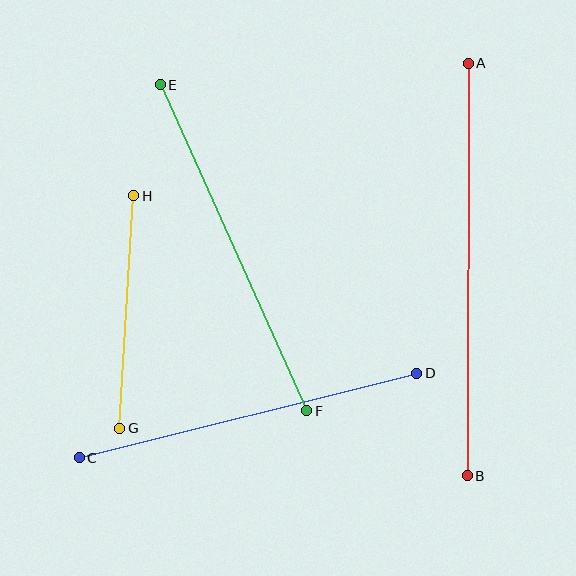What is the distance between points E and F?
The distance is approximately 358 pixels.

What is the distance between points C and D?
The distance is approximately 348 pixels.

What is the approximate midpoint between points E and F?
The midpoint is at approximately (234, 248) pixels.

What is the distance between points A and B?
The distance is approximately 412 pixels.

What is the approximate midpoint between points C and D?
The midpoint is at approximately (248, 415) pixels.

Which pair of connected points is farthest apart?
Points A and B are farthest apart.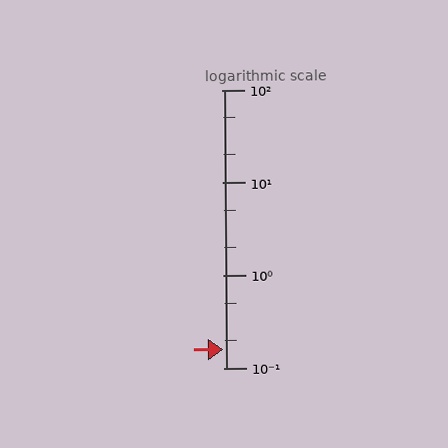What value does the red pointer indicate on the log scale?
The pointer indicates approximately 0.16.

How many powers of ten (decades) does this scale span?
The scale spans 3 decades, from 0.1 to 100.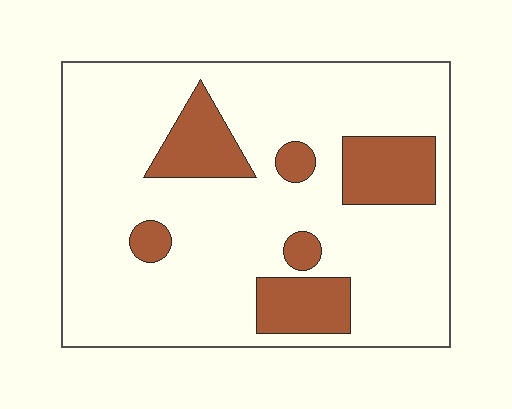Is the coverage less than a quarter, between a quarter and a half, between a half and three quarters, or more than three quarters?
Less than a quarter.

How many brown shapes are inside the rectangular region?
6.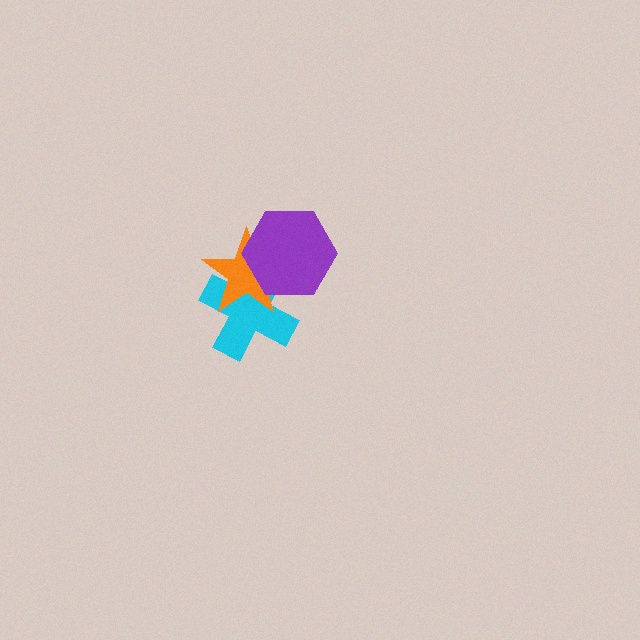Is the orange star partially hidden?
Yes, it is partially covered by another shape.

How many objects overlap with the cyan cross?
2 objects overlap with the cyan cross.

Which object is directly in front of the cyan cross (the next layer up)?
The orange star is directly in front of the cyan cross.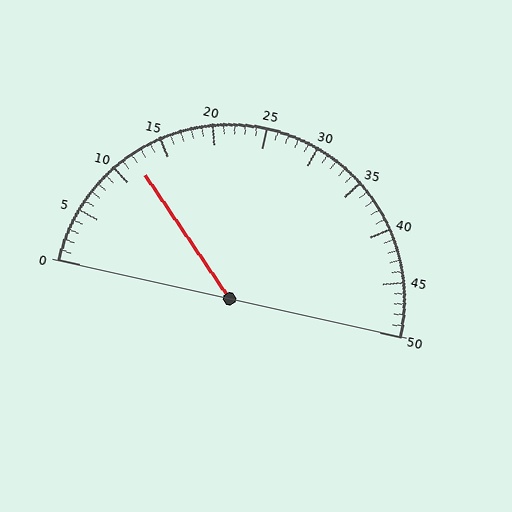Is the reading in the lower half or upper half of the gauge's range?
The reading is in the lower half of the range (0 to 50).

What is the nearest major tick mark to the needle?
The nearest major tick mark is 10.